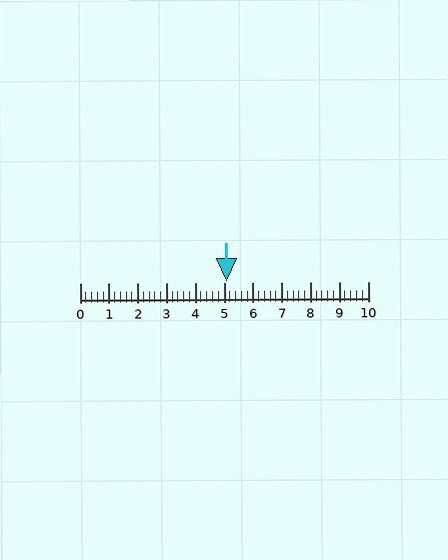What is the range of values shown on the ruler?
The ruler shows values from 0 to 10.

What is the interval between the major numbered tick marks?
The major tick marks are spaced 1 units apart.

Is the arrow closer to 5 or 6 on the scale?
The arrow is closer to 5.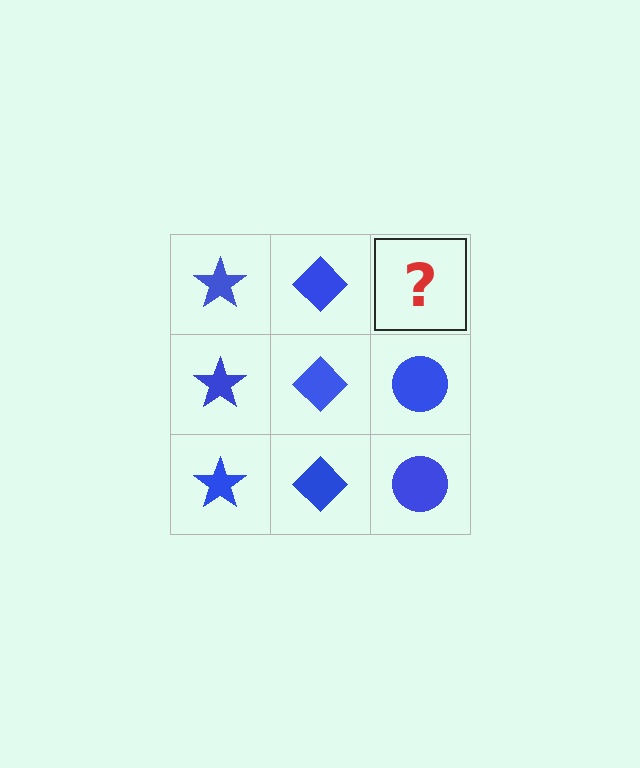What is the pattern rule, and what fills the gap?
The rule is that each column has a consistent shape. The gap should be filled with a blue circle.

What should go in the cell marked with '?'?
The missing cell should contain a blue circle.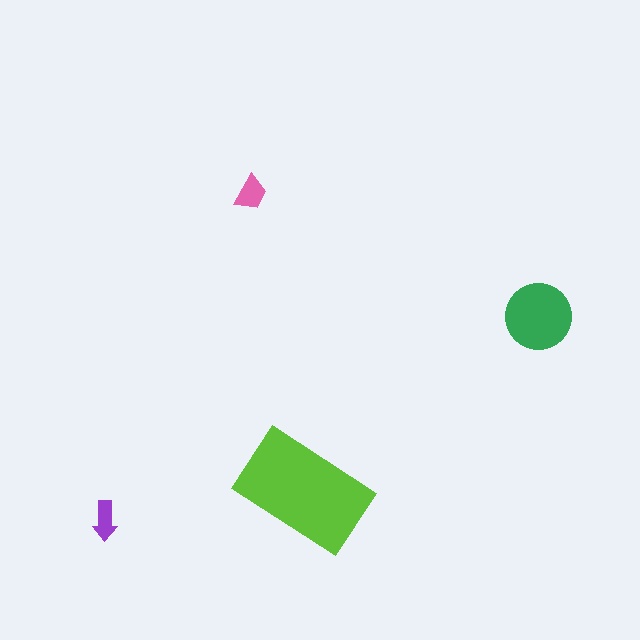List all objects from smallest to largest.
The purple arrow, the pink trapezoid, the green circle, the lime rectangle.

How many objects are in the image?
There are 4 objects in the image.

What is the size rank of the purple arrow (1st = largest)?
4th.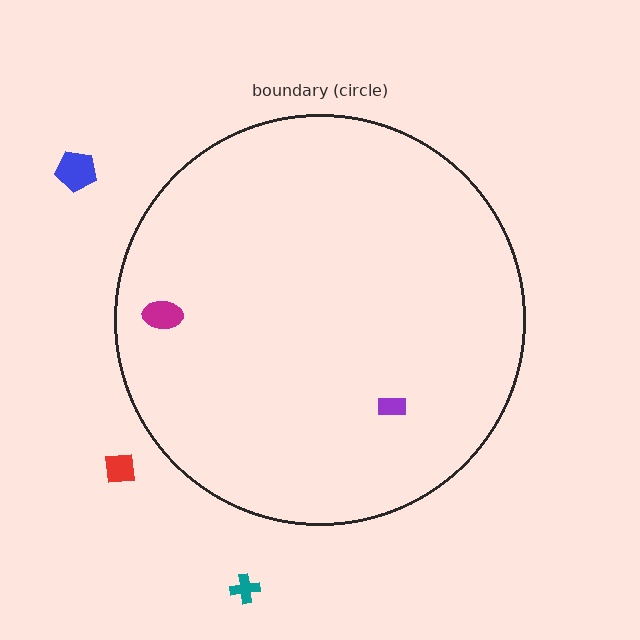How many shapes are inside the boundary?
2 inside, 3 outside.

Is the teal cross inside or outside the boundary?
Outside.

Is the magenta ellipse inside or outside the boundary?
Inside.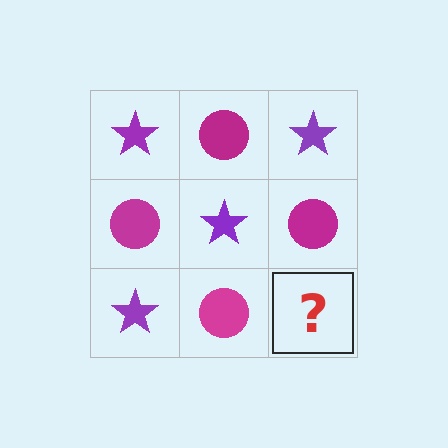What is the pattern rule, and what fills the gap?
The rule is that it alternates purple star and magenta circle in a checkerboard pattern. The gap should be filled with a purple star.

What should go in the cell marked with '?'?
The missing cell should contain a purple star.